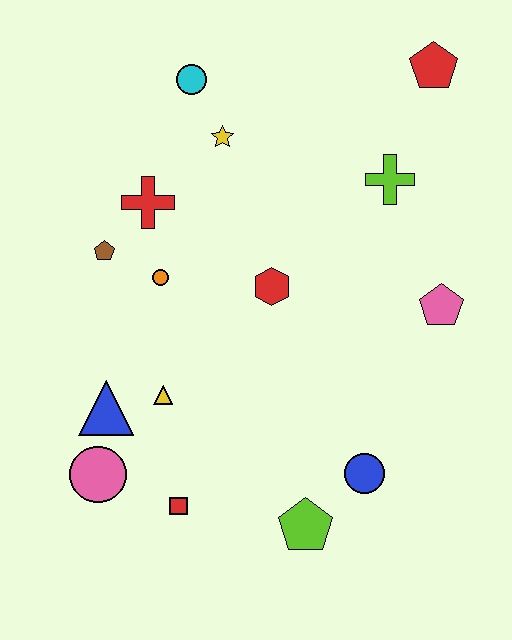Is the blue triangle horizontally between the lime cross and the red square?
No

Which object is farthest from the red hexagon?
The red pentagon is farthest from the red hexagon.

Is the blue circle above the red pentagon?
No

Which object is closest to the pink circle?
The blue triangle is closest to the pink circle.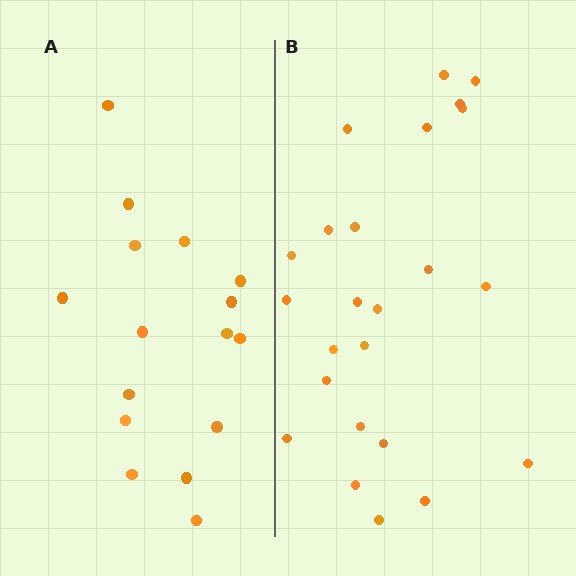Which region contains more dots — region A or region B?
Region B (the right region) has more dots.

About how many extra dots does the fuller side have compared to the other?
Region B has roughly 8 or so more dots than region A.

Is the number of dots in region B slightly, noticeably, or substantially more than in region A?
Region B has substantially more. The ratio is roughly 1.5 to 1.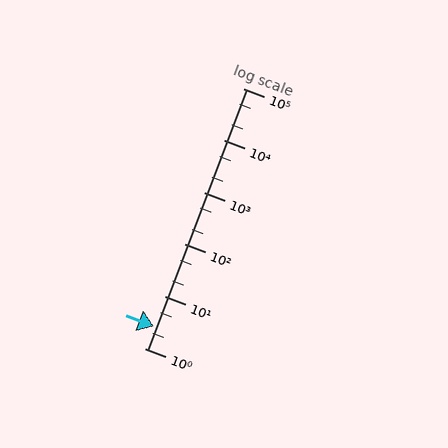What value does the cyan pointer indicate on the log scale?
The pointer indicates approximately 2.7.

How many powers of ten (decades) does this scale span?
The scale spans 5 decades, from 1 to 100000.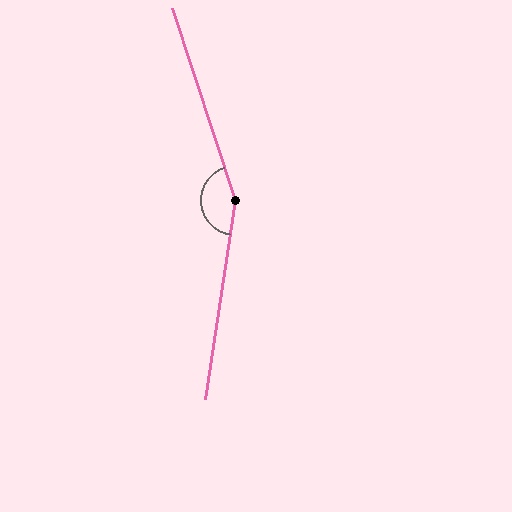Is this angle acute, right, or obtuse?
It is obtuse.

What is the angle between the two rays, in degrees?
Approximately 153 degrees.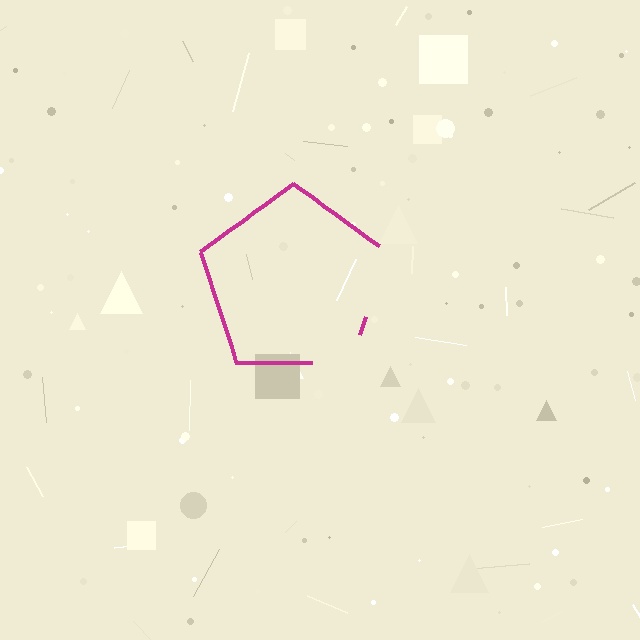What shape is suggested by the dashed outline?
The dashed outline suggests a pentagon.